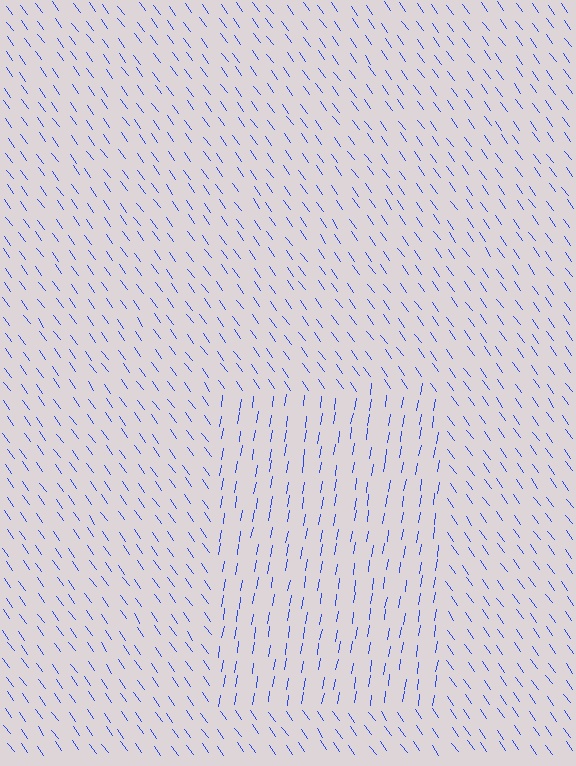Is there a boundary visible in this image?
Yes, there is a texture boundary formed by a change in line orientation.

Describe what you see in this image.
The image is filled with small blue line segments. A rectangle region in the image has lines oriented differently from the surrounding lines, creating a visible texture boundary.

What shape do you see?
I see a rectangle.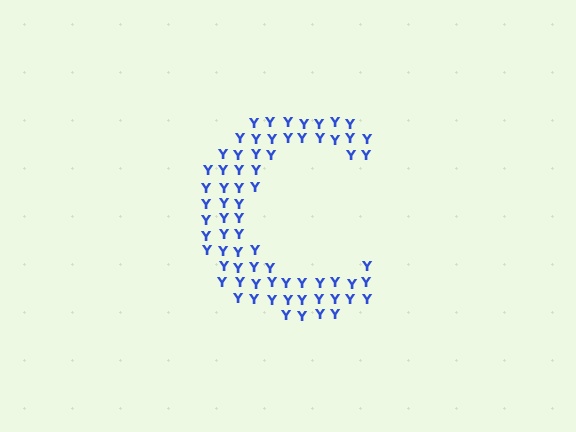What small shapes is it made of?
It is made of small letter Y's.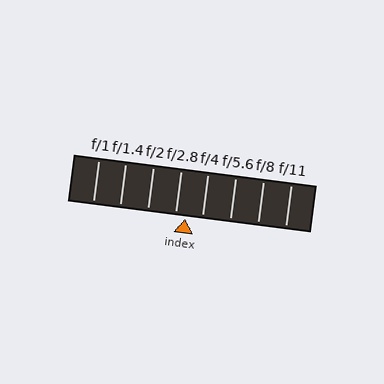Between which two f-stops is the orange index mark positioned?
The index mark is between f/2.8 and f/4.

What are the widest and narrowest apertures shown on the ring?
The widest aperture shown is f/1 and the narrowest is f/11.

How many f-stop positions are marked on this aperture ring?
There are 8 f-stop positions marked.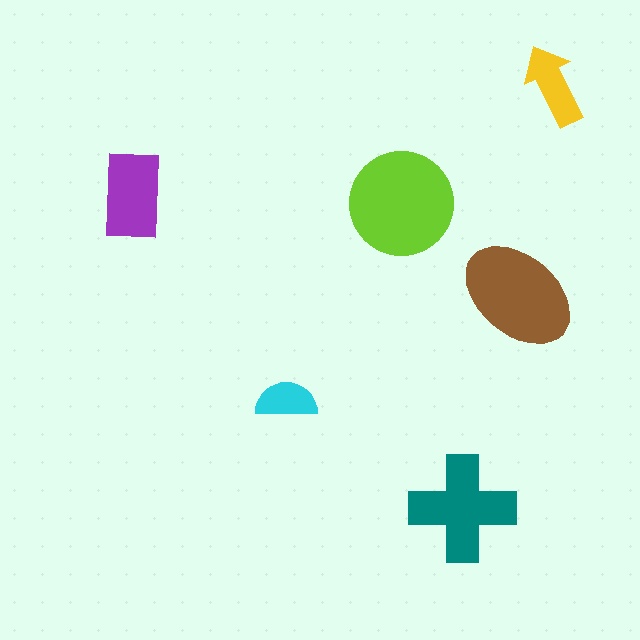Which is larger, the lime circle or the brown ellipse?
The lime circle.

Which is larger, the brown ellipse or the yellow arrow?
The brown ellipse.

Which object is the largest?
The lime circle.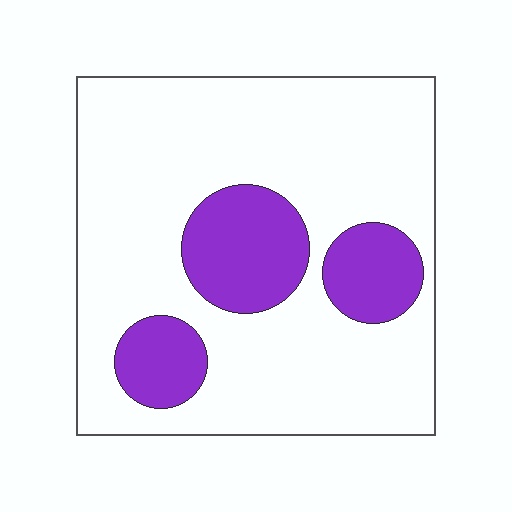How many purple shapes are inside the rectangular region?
3.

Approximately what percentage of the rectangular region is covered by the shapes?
Approximately 20%.